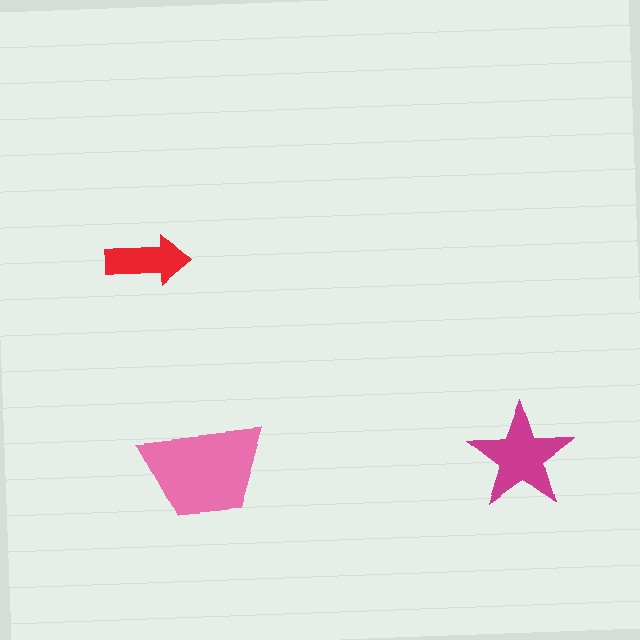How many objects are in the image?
There are 3 objects in the image.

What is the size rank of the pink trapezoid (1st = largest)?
1st.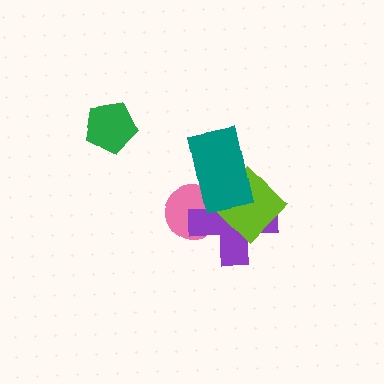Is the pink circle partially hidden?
Yes, it is partially covered by another shape.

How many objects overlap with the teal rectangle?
3 objects overlap with the teal rectangle.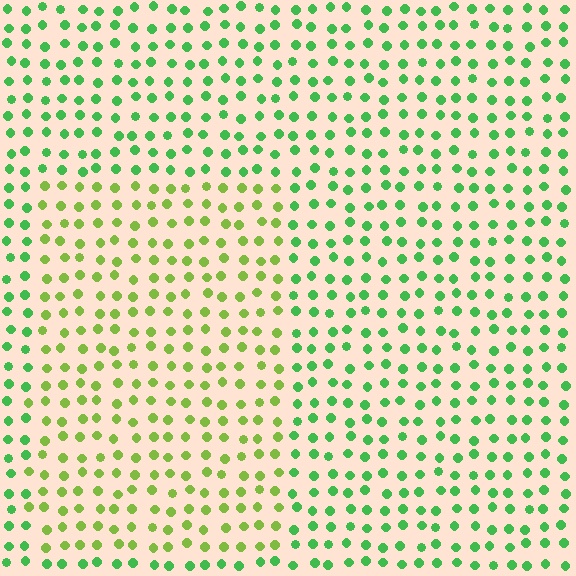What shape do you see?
I see a rectangle.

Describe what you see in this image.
The image is filled with small green elements in a uniform arrangement. A rectangle-shaped region is visible where the elements are tinted to a slightly different hue, forming a subtle color boundary.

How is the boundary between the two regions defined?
The boundary is defined purely by a slight shift in hue (about 37 degrees). Spacing, size, and orientation are identical on both sides.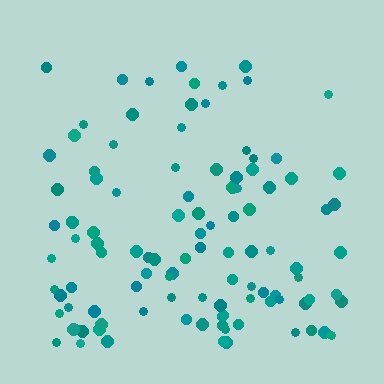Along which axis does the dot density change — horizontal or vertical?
Vertical.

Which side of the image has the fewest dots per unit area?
The top.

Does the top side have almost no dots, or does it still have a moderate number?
Still a moderate number, just noticeably fewer than the bottom.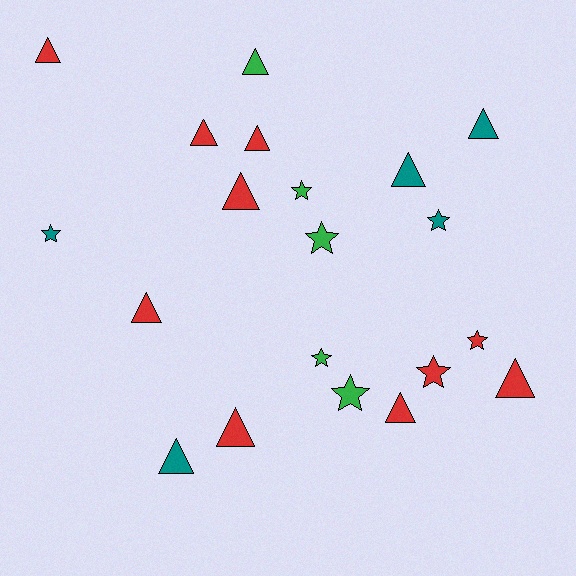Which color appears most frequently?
Red, with 10 objects.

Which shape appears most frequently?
Triangle, with 12 objects.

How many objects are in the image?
There are 20 objects.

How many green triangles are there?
There is 1 green triangle.